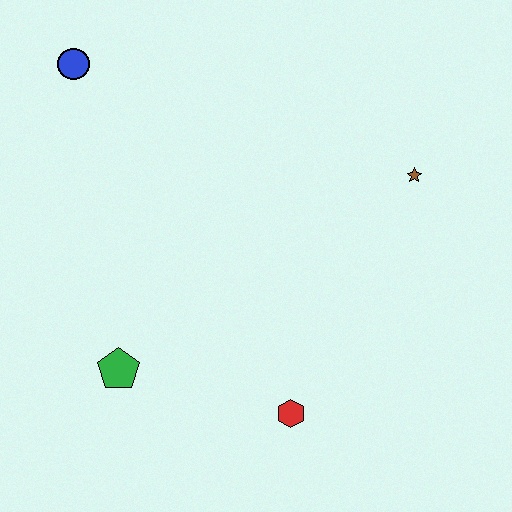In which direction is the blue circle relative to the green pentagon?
The blue circle is above the green pentagon.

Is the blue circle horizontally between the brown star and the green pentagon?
No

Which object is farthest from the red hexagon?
The blue circle is farthest from the red hexagon.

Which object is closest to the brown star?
The red hexagon is closest to the brown star.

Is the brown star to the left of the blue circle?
No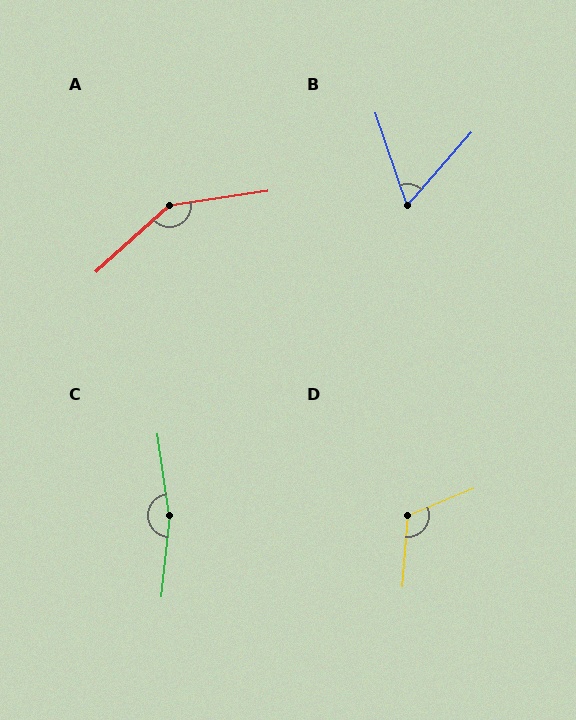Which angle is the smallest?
B, at approximately 60 degrees.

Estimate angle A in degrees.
Approximately 147 degrees.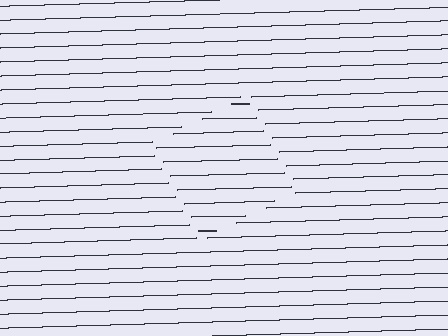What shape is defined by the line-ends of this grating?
An illusory square. The interior of the shape contains the same grating, shifted by half a period — the contour is defined by the phase discontinuity where line-ends from the inner and outer gratings abut.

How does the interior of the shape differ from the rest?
The interior of the shape contains the same grating, shifted by half a period — the contour is defined by the phase discontinuity where line-ends from the inner and outer gratings abut.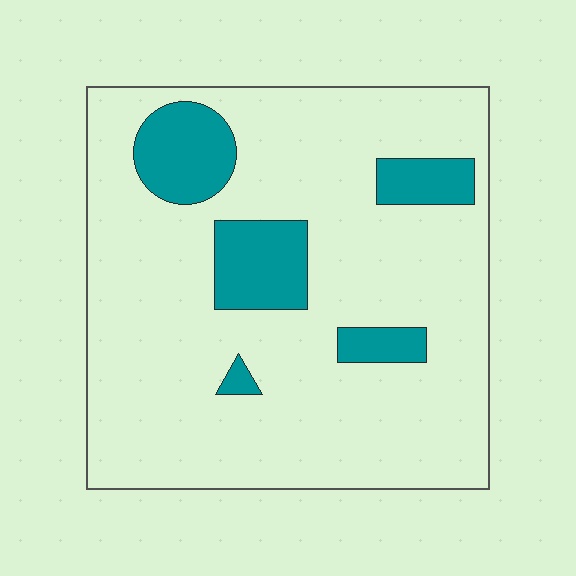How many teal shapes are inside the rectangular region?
5.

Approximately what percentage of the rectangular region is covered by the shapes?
Approximately 15%.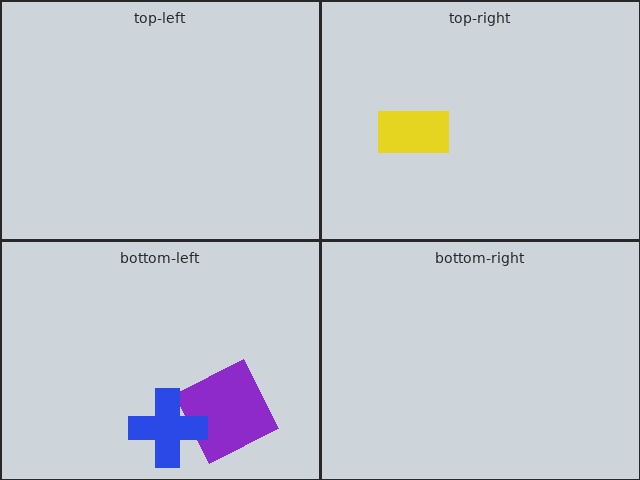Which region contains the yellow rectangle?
The top-right region.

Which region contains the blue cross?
The bottom-left region.